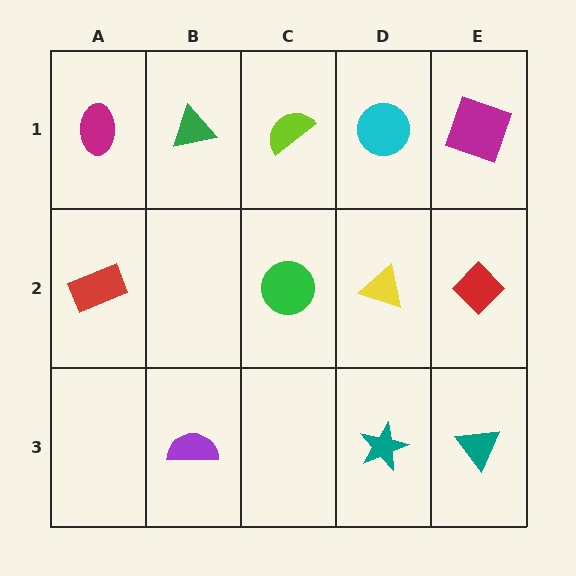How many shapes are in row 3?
3 shapes.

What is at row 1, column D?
A cyan circle.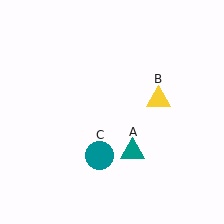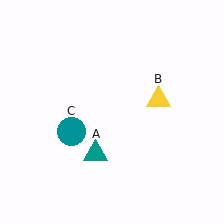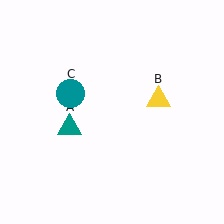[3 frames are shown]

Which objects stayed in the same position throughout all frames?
Yellow triangle (object B) remained stationary.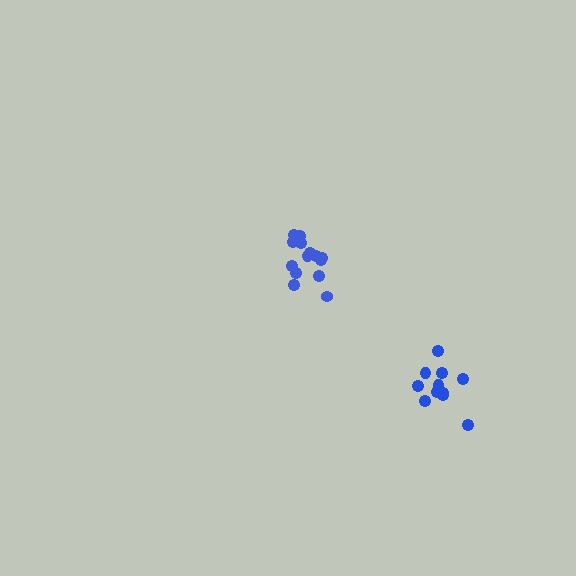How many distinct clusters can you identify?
There are 2 distinct clusters.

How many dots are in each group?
Group 1: 14 dots, Group 2: 11 dots (25 total).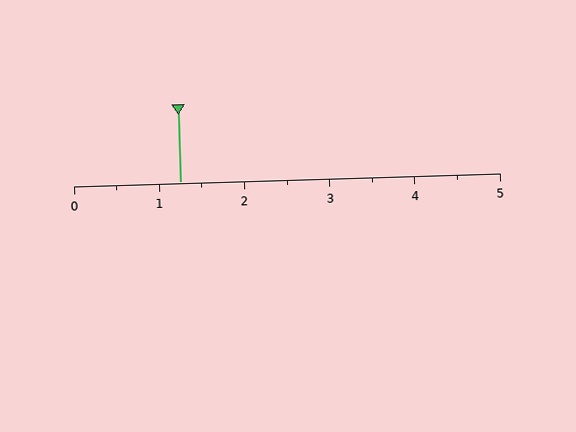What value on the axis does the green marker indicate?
The marker indicates approximately 1.2.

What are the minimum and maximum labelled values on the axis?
The axis runs from 0 to 5.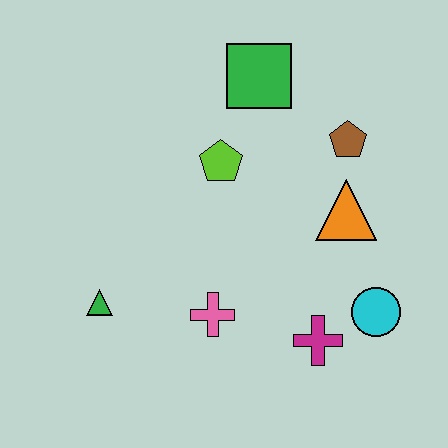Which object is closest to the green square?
The lime pentagon is closest to the green square.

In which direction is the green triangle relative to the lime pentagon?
The green triangle is below the lime pentagon.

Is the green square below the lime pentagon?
No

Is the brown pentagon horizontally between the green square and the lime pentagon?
No